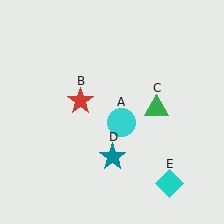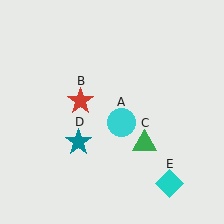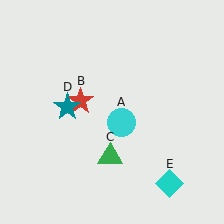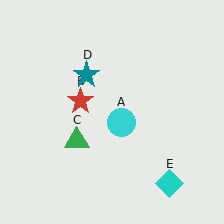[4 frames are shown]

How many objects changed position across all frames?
2 objects changed position: green triangle (object C), teal star (object D).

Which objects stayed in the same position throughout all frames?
Cyan circle (object A) and red star (object B) and cyan diamond (object E) remained stationary.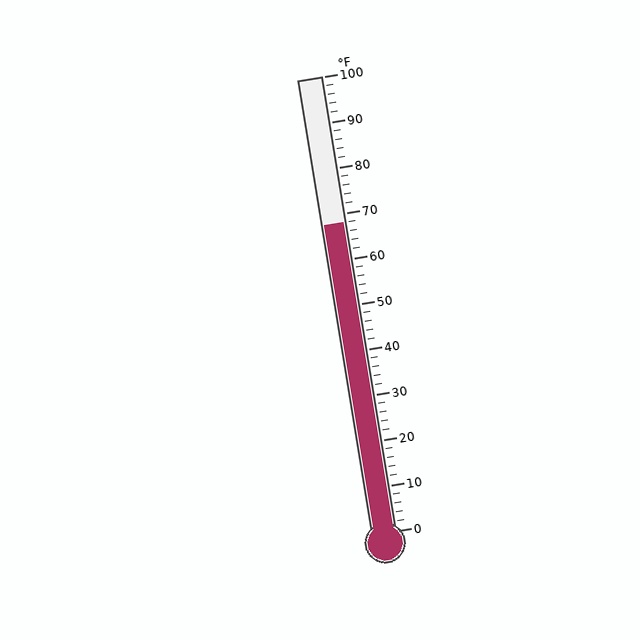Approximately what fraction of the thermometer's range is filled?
The thermometer is filled to approximately 70% of its range.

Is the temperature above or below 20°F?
The temperature is above 20°F.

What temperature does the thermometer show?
The thermometer shows approximately 68°F.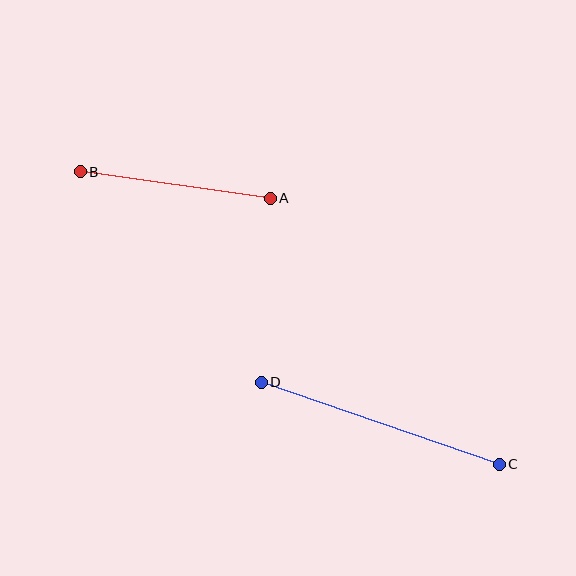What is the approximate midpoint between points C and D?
The midpoint is at approximately (380, 423) pixels.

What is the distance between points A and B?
The distance is approximately 192 pixels.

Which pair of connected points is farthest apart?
Points C and D are farthest apart.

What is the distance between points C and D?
The distance is approximately 252 pixels.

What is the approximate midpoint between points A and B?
The midpoint is at approximately (175, 185) pixels.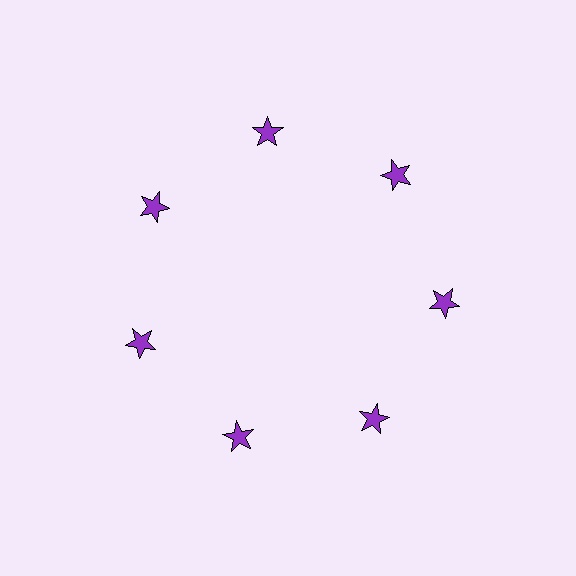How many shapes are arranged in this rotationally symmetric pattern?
There are 7 shapes, arranged in 7 groups of 1.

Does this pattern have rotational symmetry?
Yes, this pattern has 7-fold rotational symmetry. It looks the same after rotating 51 degrees around the center.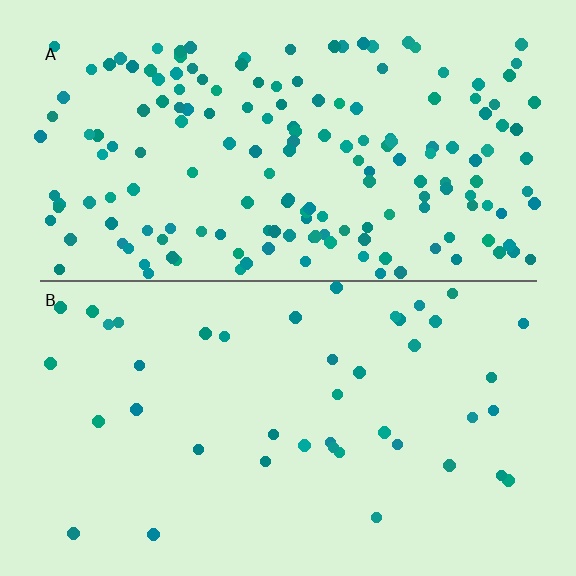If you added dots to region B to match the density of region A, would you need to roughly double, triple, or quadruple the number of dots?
Approximately quadruple.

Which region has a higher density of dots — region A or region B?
A (the top).